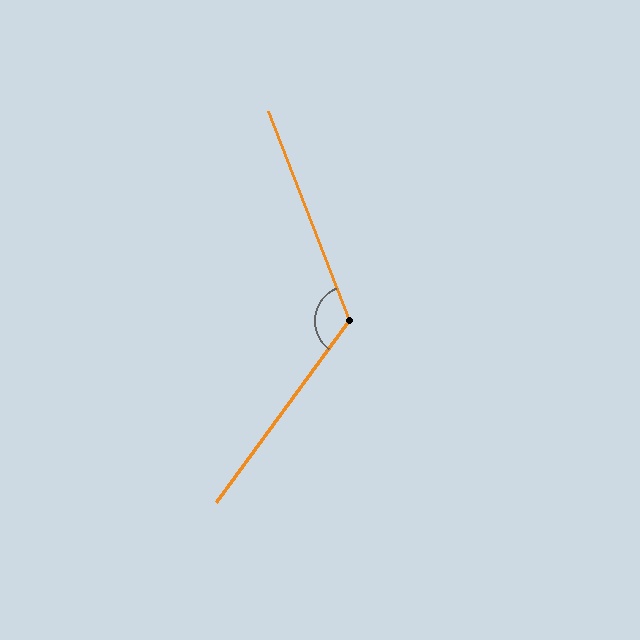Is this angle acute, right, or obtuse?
It is obtuse.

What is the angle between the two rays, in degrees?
Approximately 122 degrees.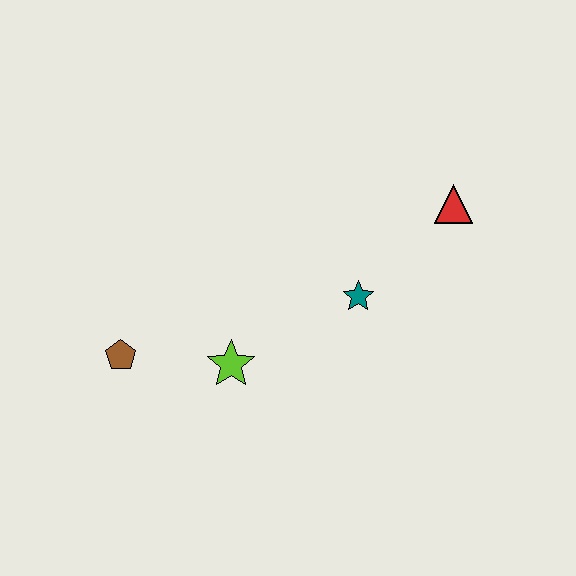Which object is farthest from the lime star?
The red triangle is farthest from the lime star.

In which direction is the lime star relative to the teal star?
The lime star is to the left of the teal star.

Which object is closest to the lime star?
The brown pentagon is closest to the lime star.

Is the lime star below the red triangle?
Yes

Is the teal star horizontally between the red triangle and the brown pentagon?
Yes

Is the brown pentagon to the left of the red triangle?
Yes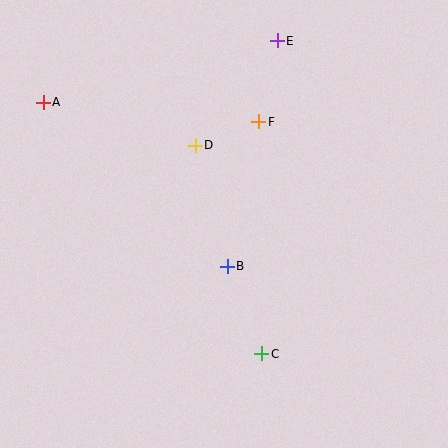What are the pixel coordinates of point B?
Point B is at (227, 266).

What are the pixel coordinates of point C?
Point C is at (262, 354).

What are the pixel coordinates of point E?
Point E is at (277, 41).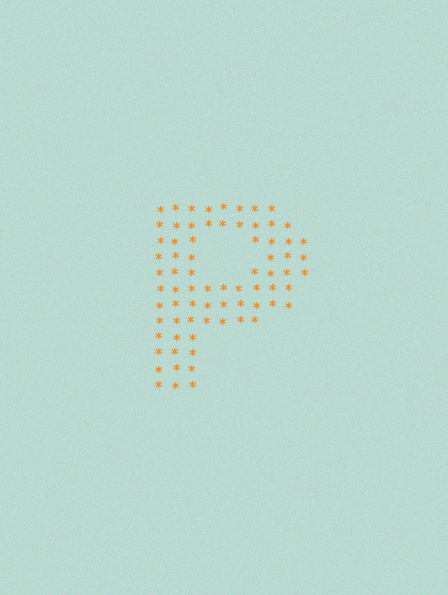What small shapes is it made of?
It is made of small asterisks.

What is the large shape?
The large shape is the letter P.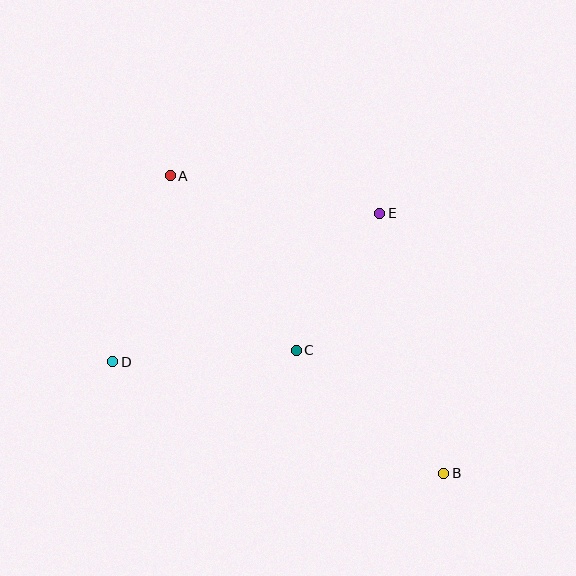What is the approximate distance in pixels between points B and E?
The distance between B and E is approximately 268 pixels.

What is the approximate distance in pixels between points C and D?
The distance between C and D is approximately 184 pixels.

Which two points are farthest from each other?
Points A and B are farthest from each other.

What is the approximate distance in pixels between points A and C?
The distance between A and C is approximately 216 pixels.